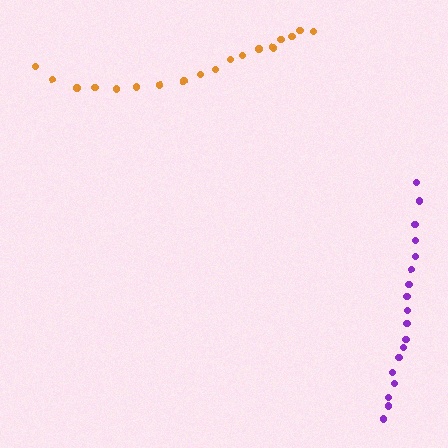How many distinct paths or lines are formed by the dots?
There are 2 distinct paths.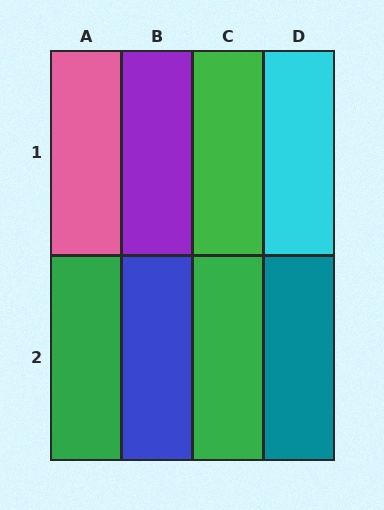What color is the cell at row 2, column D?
Teal.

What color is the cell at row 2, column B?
Blue.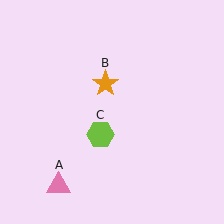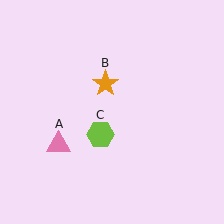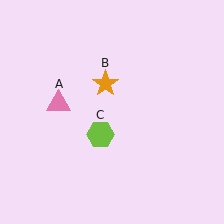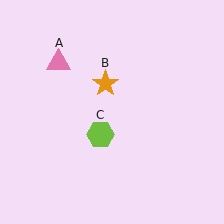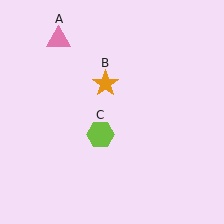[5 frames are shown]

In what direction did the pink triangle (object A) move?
The pink triangle (object A) moved up.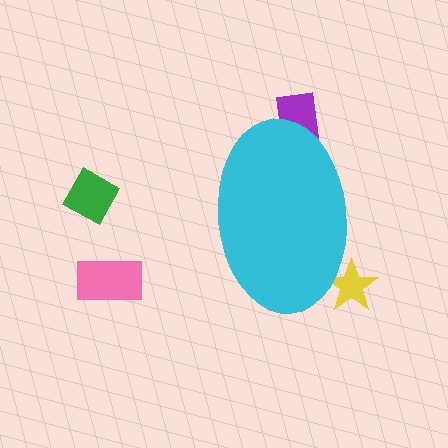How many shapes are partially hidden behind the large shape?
2 shapes are partially hidden.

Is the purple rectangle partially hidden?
Yes, the purple rectangle is partially hidden behind the cyan ellipse.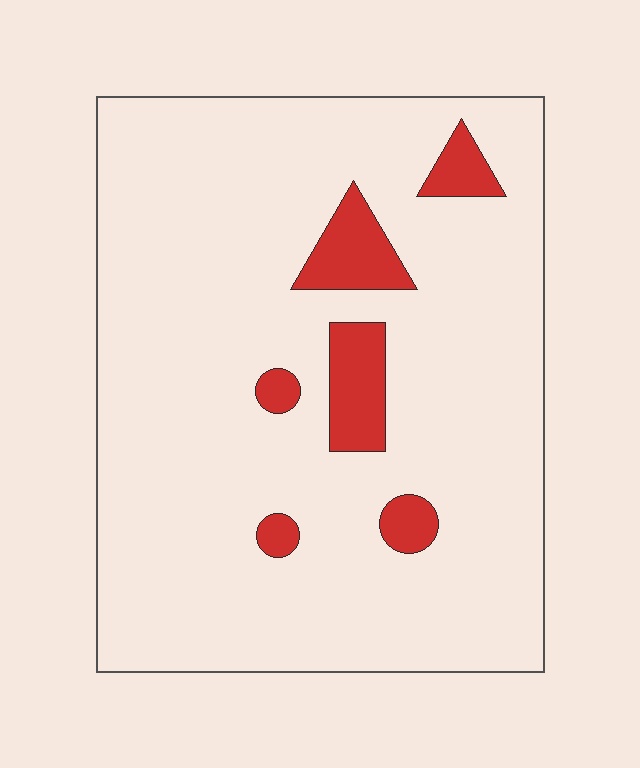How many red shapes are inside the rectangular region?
6.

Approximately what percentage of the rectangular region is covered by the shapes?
Approximately 10%.